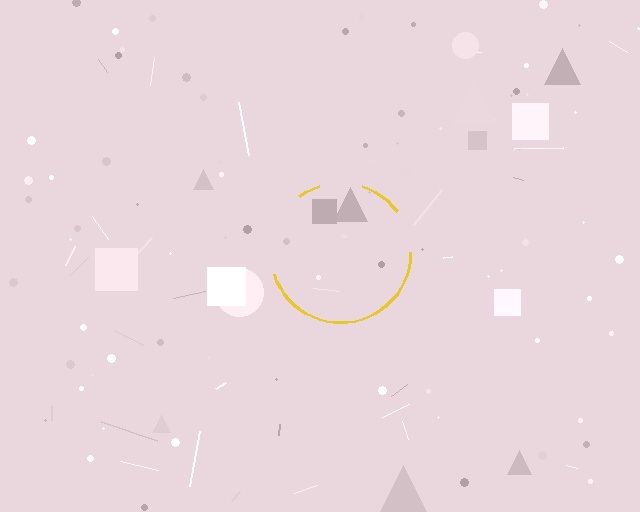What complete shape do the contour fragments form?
The contour fragments form a circle.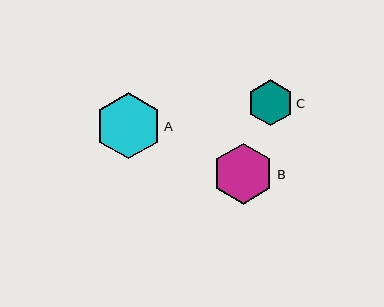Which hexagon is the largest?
Hexagon A is the largest with a size of approximately 66 pixels.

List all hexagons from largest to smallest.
From largest to smallest: A, B, C.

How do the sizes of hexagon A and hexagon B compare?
Hexagon A and hexagon B are approximately the same size.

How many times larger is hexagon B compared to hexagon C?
Hexagon B is approximately 1.3 times the size of hexagon C.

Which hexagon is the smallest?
Hexagon C is the smallest with a size of approximately 46 pixels.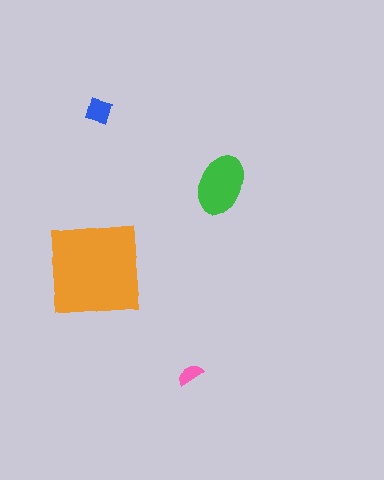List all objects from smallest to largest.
The pink semicircle, the blue diamond, the green ellipse, the orange square.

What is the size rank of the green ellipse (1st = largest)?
2nd.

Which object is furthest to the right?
The green ellipse is rightmost.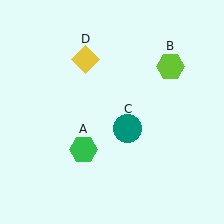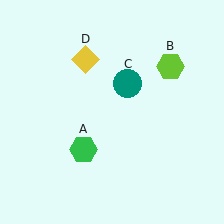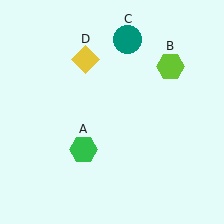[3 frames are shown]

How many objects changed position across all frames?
1 object changed position: teal circle (object C).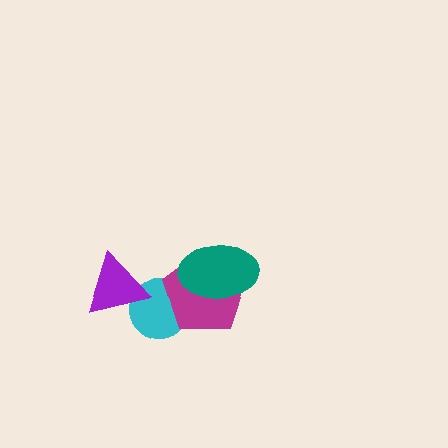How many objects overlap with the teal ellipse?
1 object overlaps with the teal ellipse.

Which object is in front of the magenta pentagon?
The teal ellipse is in front of the magenta pentagon.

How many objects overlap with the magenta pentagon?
2 objects overlap with the magenta pentagon.